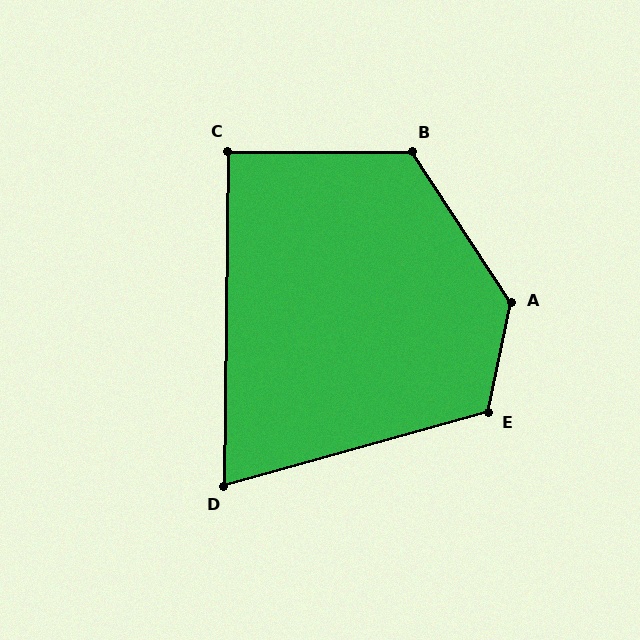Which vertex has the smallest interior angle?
D, at approximately 74 degrees.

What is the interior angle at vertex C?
Approximately 91 degrees (approximately right).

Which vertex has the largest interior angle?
A, at approximately 135 degrees.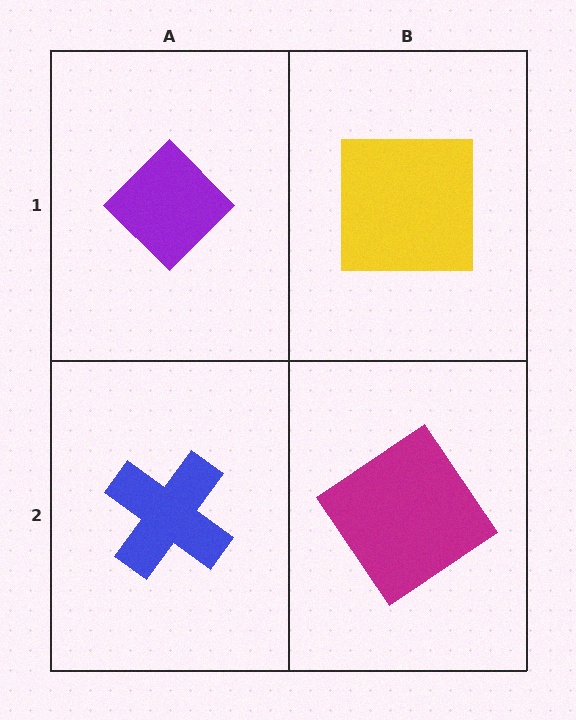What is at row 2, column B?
A magenta diamond.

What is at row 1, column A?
A purple diamond.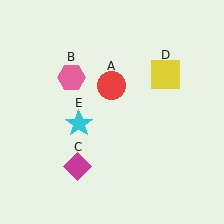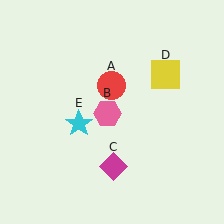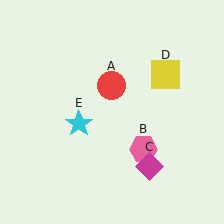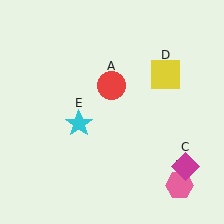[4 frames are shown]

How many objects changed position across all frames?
2 objects changed position: pink hexagon (object B), magenta diamond (object C).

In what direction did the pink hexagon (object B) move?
The pink hexagon (object B) moved down and to the right.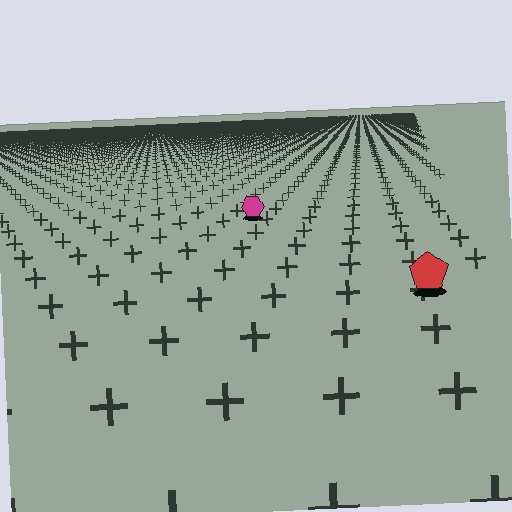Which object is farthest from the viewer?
The magenta hexagon is farthest from the viewer. It appears smaller and the ground texture around it is denser.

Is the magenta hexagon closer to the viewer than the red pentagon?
No. The red pentagon is closer — you can tell from the texture gradient: the ground texture is coarser near it.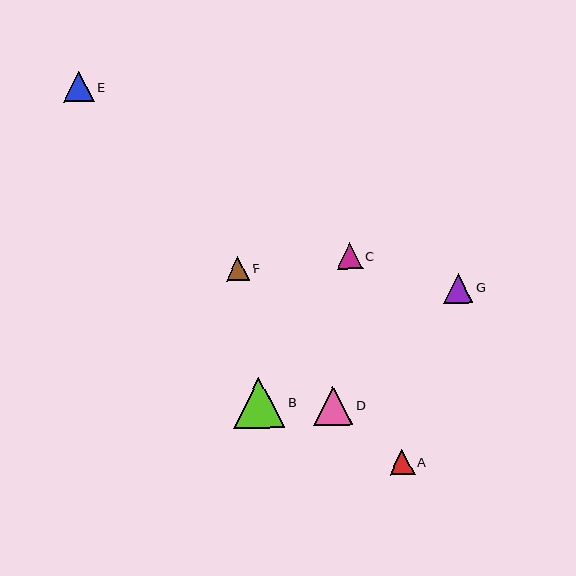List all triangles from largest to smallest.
From largest to smallest: B, D, E, G, C, A, F.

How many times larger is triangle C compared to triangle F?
Triangle C is approximately 1.1 times the size of triangle F.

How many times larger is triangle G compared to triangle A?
Triangle G is approximately 1.2 times the size of triangle A.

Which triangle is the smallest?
Triangle F is the smallest with a size of approximately 24 pixels.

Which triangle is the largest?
Triangle B is the largest with a size of approximately 51 pixels.